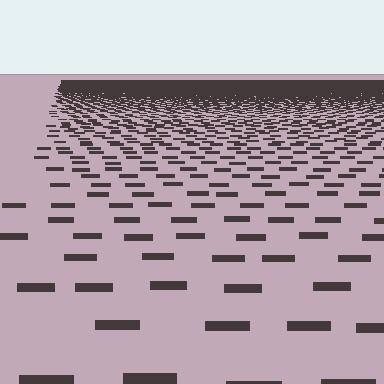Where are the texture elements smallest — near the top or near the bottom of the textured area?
Near the top.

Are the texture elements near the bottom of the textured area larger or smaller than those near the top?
Larger. Near the bottom, elements are closer to the viewer and appear at a bigger on-screen size.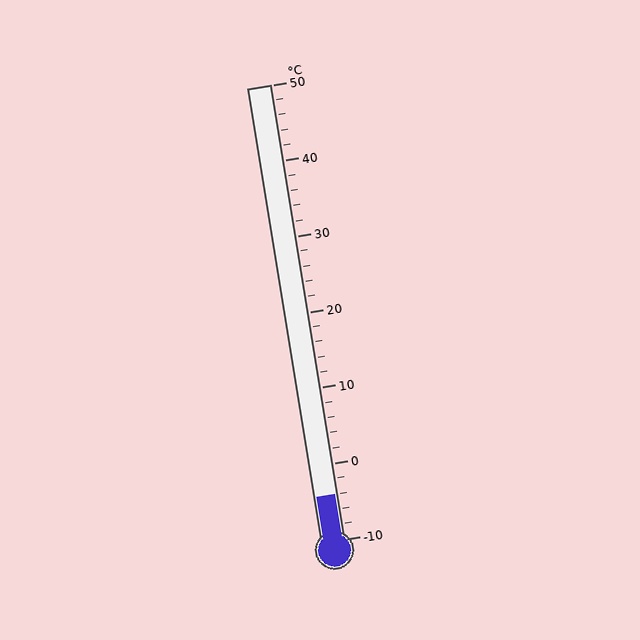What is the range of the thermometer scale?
The thermometer scale ranges from -10°C to 50°C.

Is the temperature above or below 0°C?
The temperature is below 0°C.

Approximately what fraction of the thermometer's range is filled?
The thermometer is filled to approximately 10% of its range.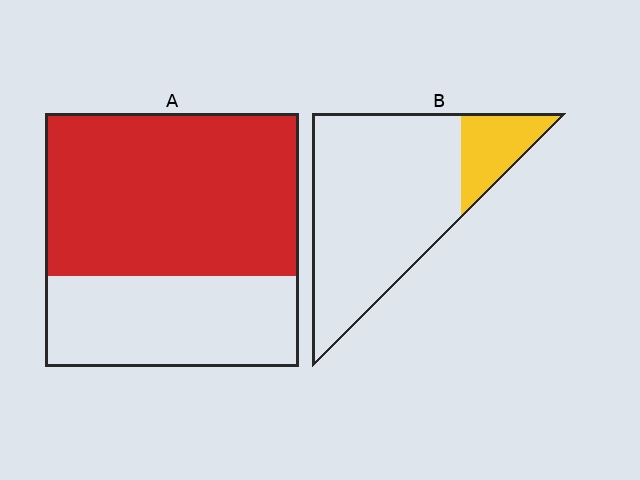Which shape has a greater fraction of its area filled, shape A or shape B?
Shape A.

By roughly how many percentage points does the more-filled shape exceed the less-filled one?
By roughly 45 percentage points (A over B).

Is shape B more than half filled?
No.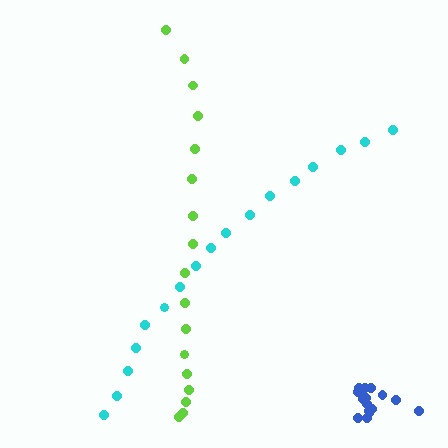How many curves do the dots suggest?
There are 3 distinct paths.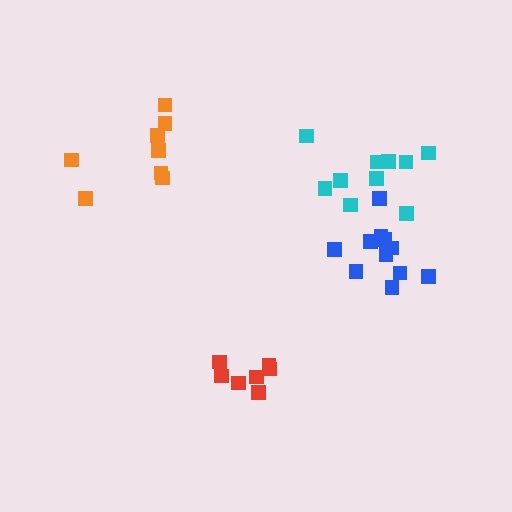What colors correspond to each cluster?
The clusters are colored: blue, red, cyan, orange.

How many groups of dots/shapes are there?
There are 4 groups.